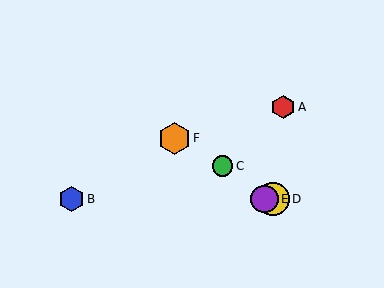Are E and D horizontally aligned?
Yes, both are at y≈199.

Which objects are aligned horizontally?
Objects B, D, E are aligned horizontally.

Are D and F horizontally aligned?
No, D is at y≈199 and F is at y≈138.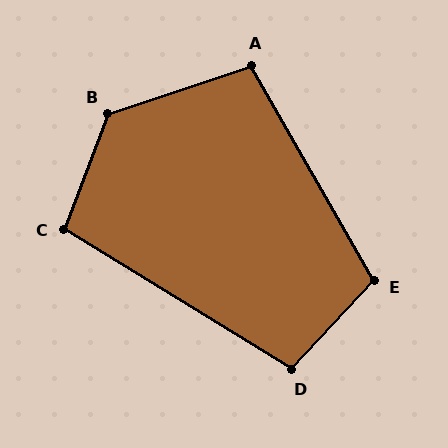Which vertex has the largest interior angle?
B, at approximately 129 degrees.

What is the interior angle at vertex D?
Approximately 101 degrees (obtuse).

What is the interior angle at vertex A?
Approximately 101 degrees (obtuse).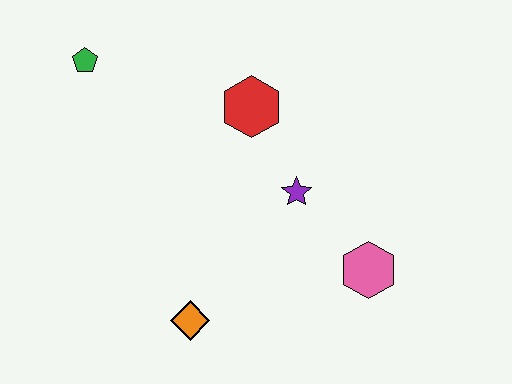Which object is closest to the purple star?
The red hexagon is closest to the purple star.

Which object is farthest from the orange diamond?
The green pentagon is farthest from the orange diamond.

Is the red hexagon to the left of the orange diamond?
No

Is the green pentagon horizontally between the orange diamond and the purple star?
No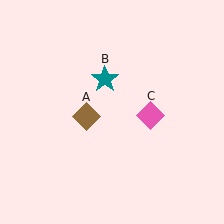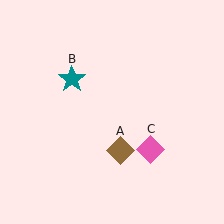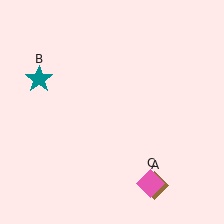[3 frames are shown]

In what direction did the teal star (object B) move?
The teal star (object B) moved left.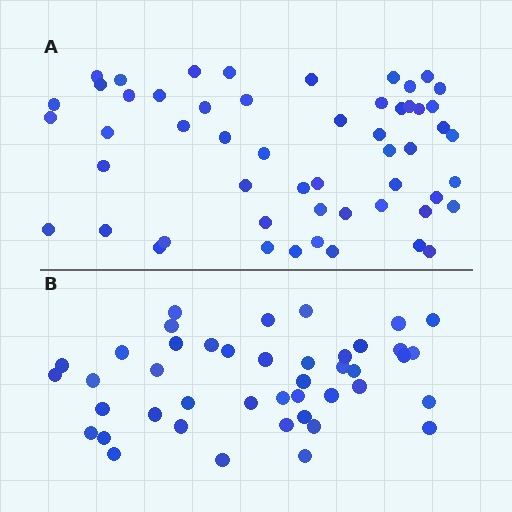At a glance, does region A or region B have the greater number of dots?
Region A (the top region) has more dots.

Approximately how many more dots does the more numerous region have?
Region A has roughly 12 or so more dots than region B.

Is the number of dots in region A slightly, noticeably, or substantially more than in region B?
Region A has noticeably more, but not dramatically so. The ratio is roughly 1.3 to 1.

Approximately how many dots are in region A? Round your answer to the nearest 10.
About 50 dots. (The exact count is 54, which rounds to 50.)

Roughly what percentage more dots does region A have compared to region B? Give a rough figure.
About 25% more.